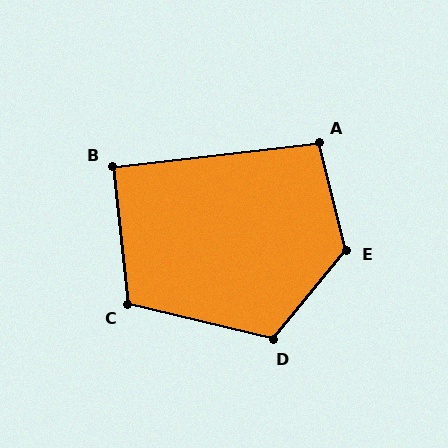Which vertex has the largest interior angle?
E, at approximately 126 degrees.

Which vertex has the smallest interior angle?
B, at approximately 90 degrees.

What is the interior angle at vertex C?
Approximately 110 degrees (obtuse).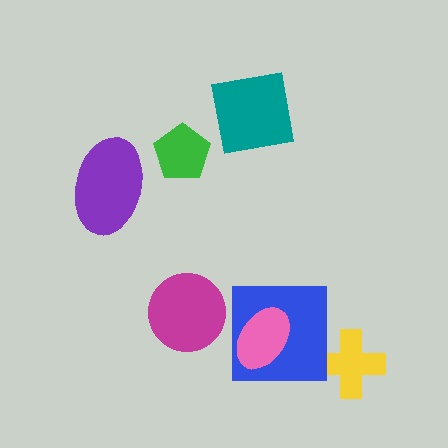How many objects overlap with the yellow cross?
0 objects overlap with the yellow cross.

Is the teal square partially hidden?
No, no other shape covers it.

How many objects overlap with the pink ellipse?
1 object overlaps with the pink ellipse.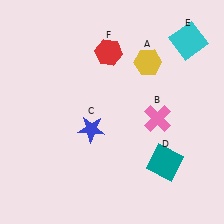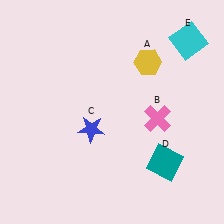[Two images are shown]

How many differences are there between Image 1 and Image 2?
There is 1 difference between the two images.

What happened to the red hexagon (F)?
The red hexagon (F) was removed in Image 2. It was in the top-left area of Image 1.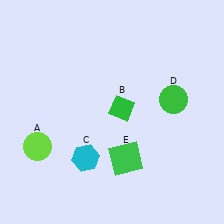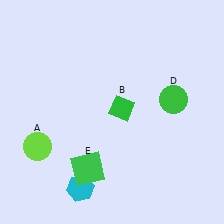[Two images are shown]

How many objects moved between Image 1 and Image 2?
2 objects moved between the two images.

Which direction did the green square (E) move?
The green square (E) moved left.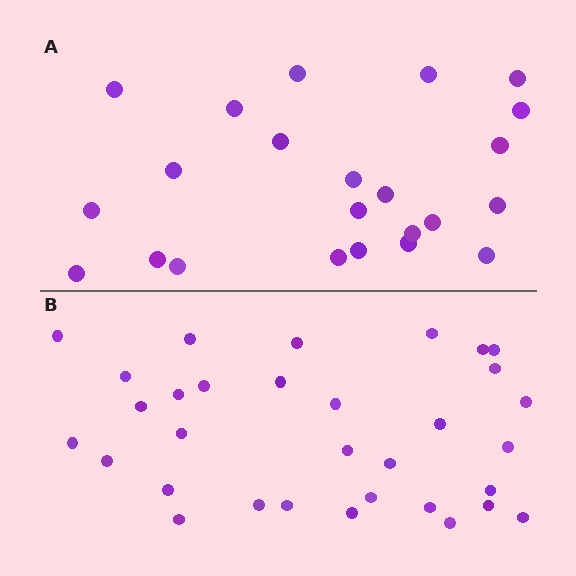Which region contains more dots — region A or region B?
Region B (the bottom region) has more dots.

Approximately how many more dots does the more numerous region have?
Region B has roughly 8 or so more dots than region A.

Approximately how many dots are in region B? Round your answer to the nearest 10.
About 30 dots. (The exact count is 32, which rounds to 30.)